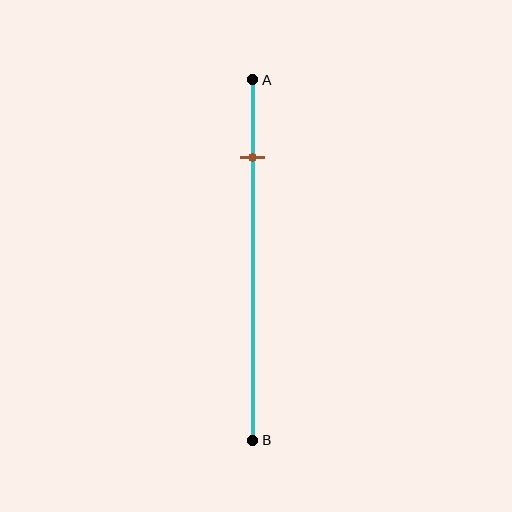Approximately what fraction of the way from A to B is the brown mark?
The brown mark is approximately 20% of the way from A to B.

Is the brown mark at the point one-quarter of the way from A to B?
No, the mark is at about 20% from A, not at the 25% one-quarter point.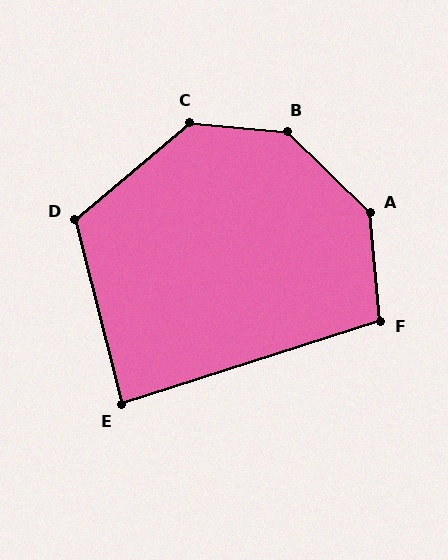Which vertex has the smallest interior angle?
E, at approximately 86 degrees.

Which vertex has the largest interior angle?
B, at approximately 141 degrees.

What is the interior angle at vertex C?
Approximately 134 degrees (obtuse).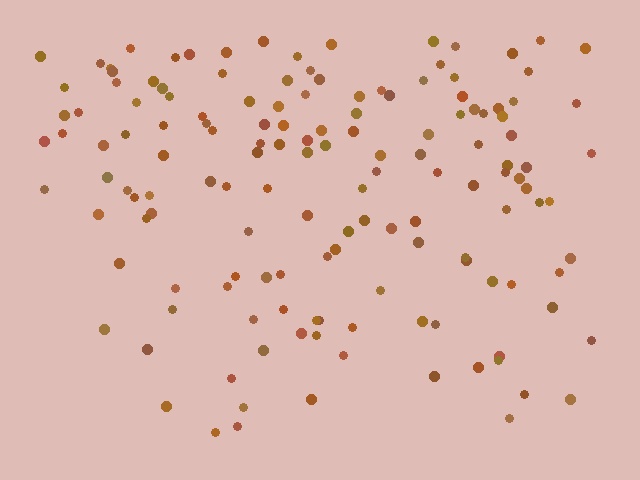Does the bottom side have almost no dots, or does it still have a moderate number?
Still a moderate number, just noticeably fewer than the top.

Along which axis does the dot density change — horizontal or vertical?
Vertical.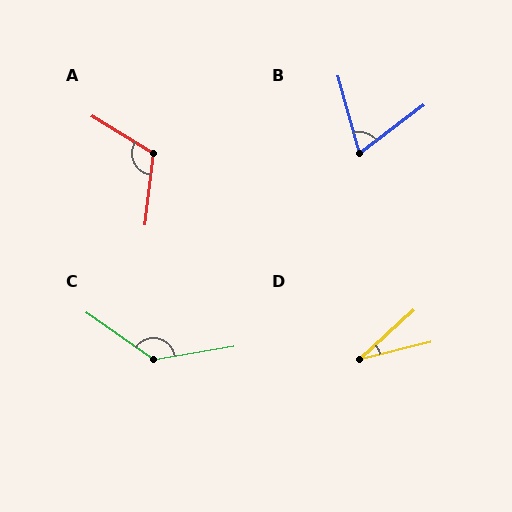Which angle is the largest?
C, at approximately 136 degrees.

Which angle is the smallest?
D, at approximately 28 degrees.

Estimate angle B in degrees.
Approximately 69 degrees.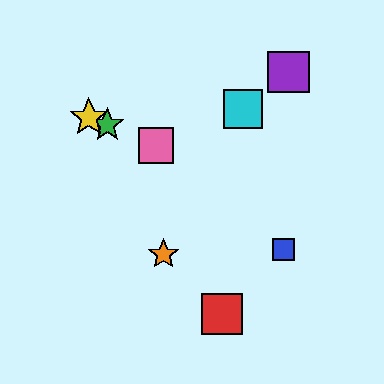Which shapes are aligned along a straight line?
The green star, the yellow star, the pink square are aligned along a straight line.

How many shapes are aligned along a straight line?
3 shapes (the green star, the yellow star, the pink square) are aligned along a straight line.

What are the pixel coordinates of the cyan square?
The cyan square is at (243, 109).